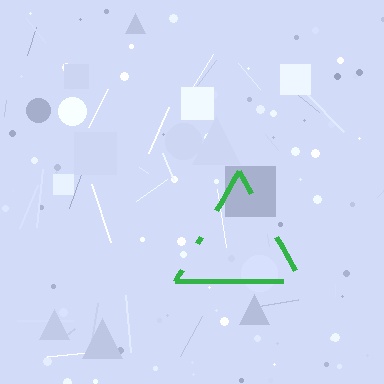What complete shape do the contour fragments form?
The contour fragments form a triangle.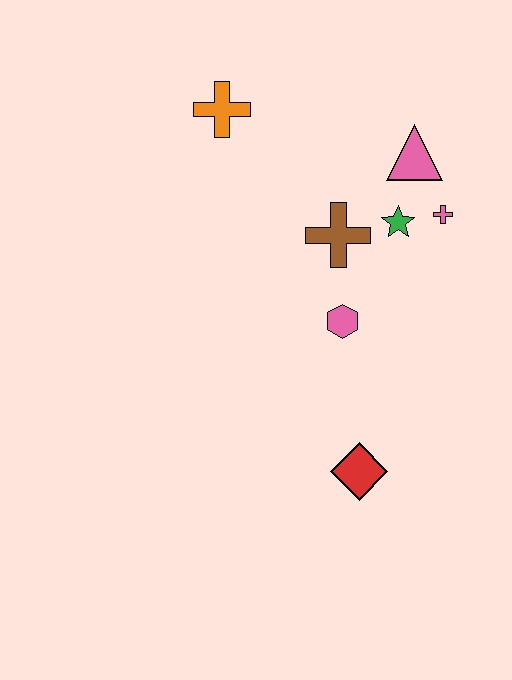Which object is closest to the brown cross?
The green star is closest to the brown cross.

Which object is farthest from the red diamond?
The orange cross is farthest from the red diamond.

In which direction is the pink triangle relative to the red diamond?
The pink triangle is above the red diamond.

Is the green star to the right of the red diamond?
Yes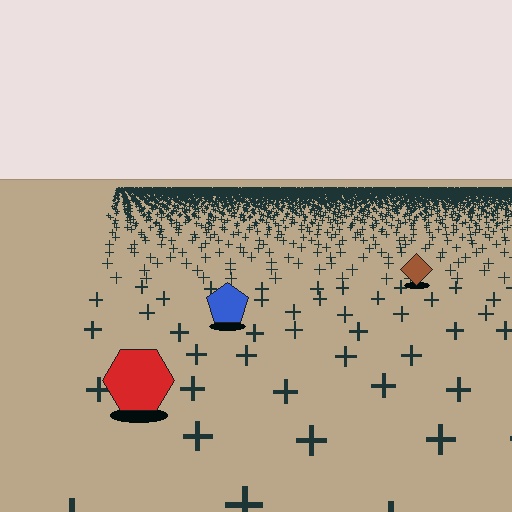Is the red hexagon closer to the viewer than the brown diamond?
Yes. The red hexagon is closer — you can tell from the texture gradient: the ground texture is coarser near it.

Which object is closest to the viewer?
The red hexagon is closest. The texture marks near it are larger and more spread out.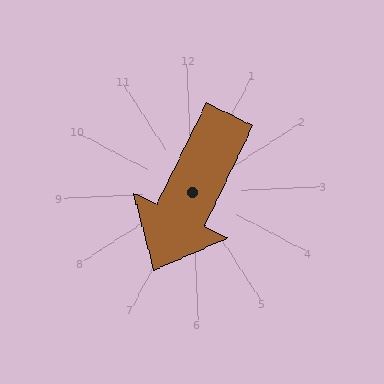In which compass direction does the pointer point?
Southwest.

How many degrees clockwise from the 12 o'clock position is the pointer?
Approximately 208 degrees.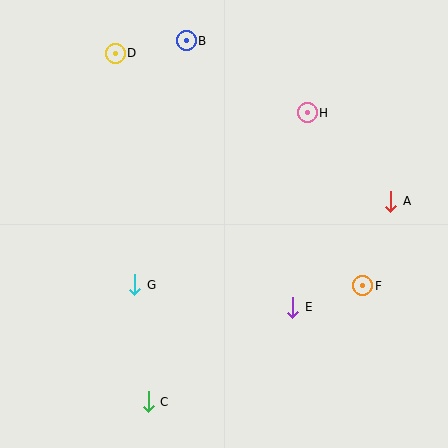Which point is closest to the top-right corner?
Point H is closest to the top-right corner.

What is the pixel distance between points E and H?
The distance between E and H is 195 pixels.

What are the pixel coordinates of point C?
Point C is at (148, 402).